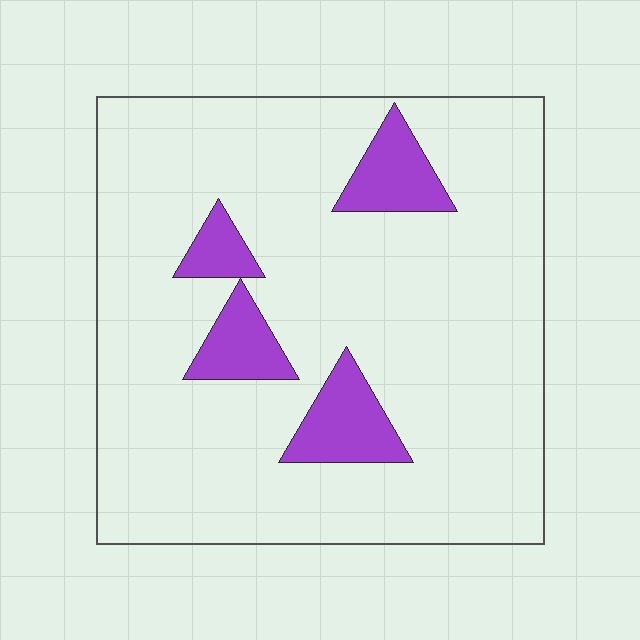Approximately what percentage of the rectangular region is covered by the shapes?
Approximately 10%.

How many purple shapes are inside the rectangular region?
4.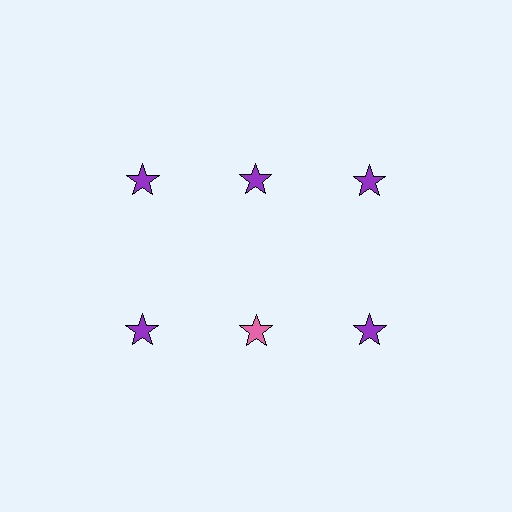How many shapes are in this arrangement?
There are 6 shapes arranged in a grid pattern.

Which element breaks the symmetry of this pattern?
The pink star in the second row, second from left column breaks the symmetry. All other shapes are purple stars.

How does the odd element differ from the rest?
It has a different color: pink instead of purple.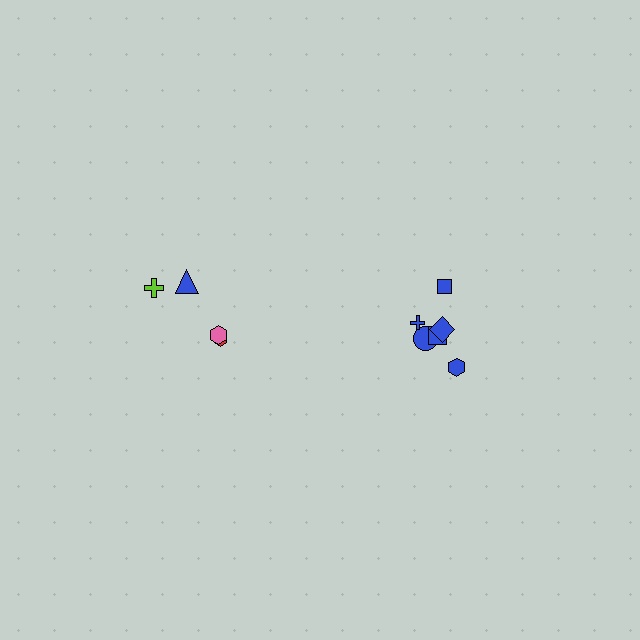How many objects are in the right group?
There are 6 objects.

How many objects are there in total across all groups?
There are 10 objects.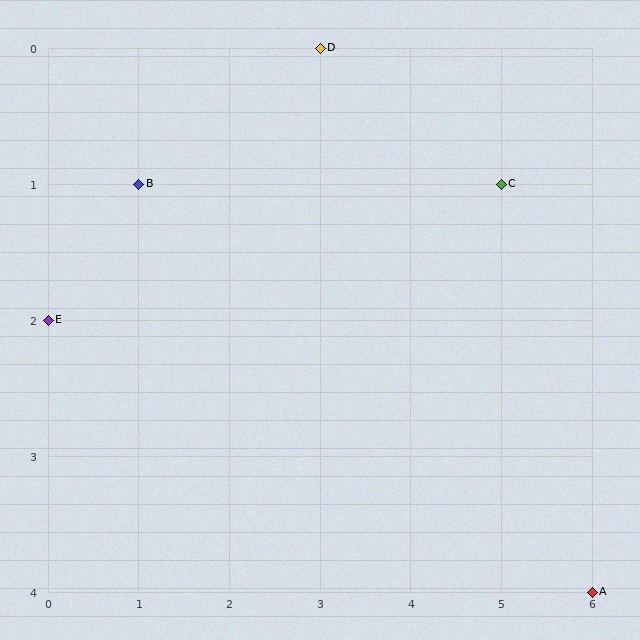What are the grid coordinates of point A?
Point A is at grid coordinates (6, 4).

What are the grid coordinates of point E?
Point E is at grid coordinates (0, 2).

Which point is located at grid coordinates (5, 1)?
Point C is at (5, 1).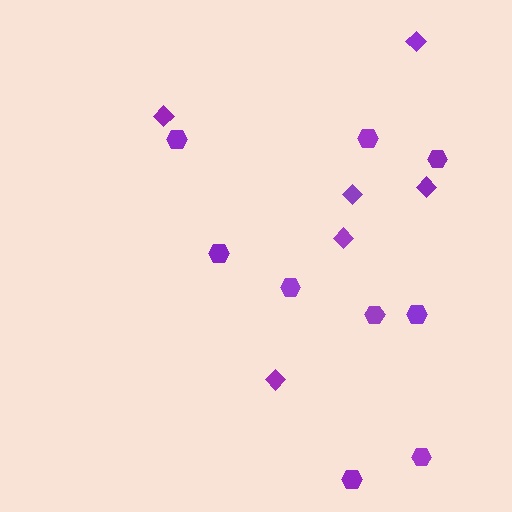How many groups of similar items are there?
There are 2 groups: one group of hexagons (9) and one group of diamonds (6).